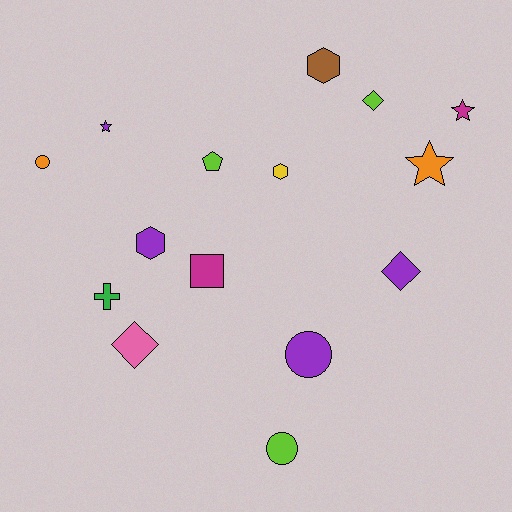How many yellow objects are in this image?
There is 1 yellow object.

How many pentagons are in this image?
There is 1 pentagon.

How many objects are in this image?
There are 15 objects.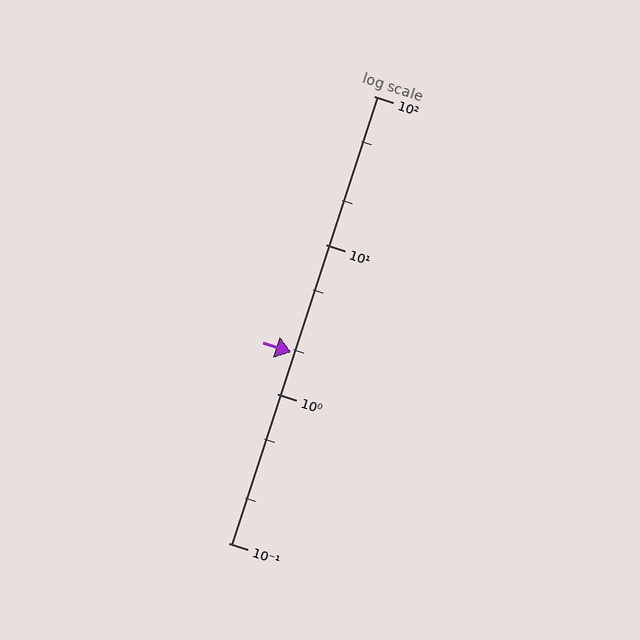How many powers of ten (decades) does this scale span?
The scale spans 3 decades, from 0.1 to 100.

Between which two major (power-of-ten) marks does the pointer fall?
The pointer is between 1 and 10.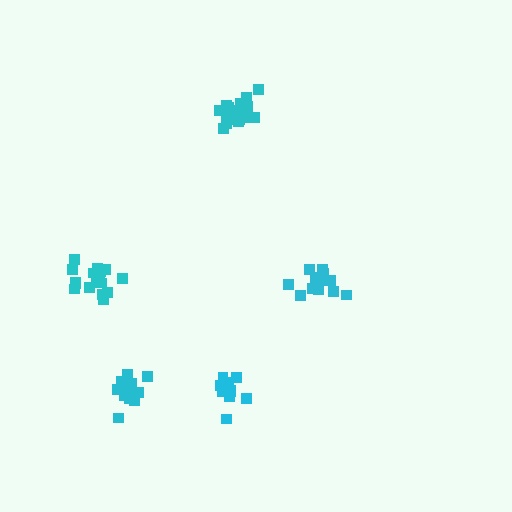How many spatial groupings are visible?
There are 5 spatial groupings.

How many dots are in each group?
Group 1: 19 dots, Group 2: 14 dots, Group 3: 13 dots, Group 4: 15 dots, Group 5: 19 dots (80 total).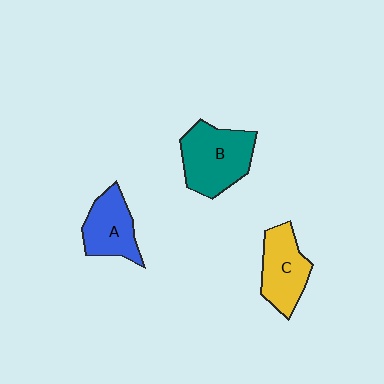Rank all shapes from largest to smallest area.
From largest to smallest: B (teal), C (yellow), A (blue).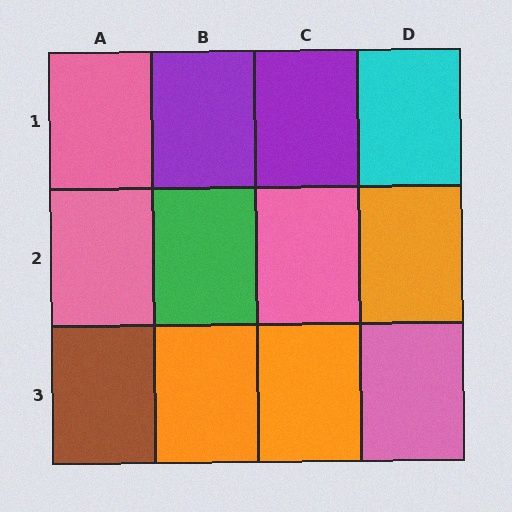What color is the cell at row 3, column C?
Orange.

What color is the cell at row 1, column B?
Purple.